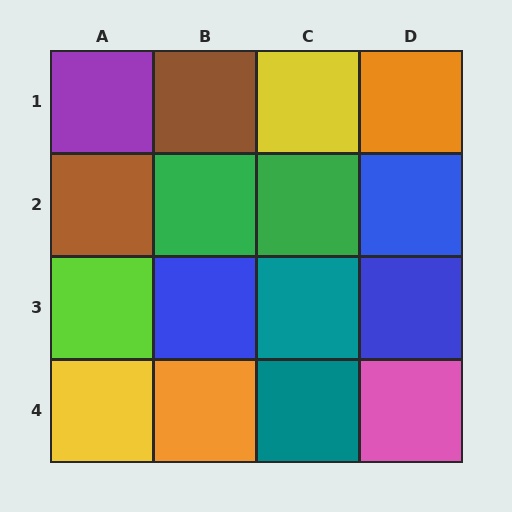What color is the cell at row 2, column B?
Green.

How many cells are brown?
2 cells are brown.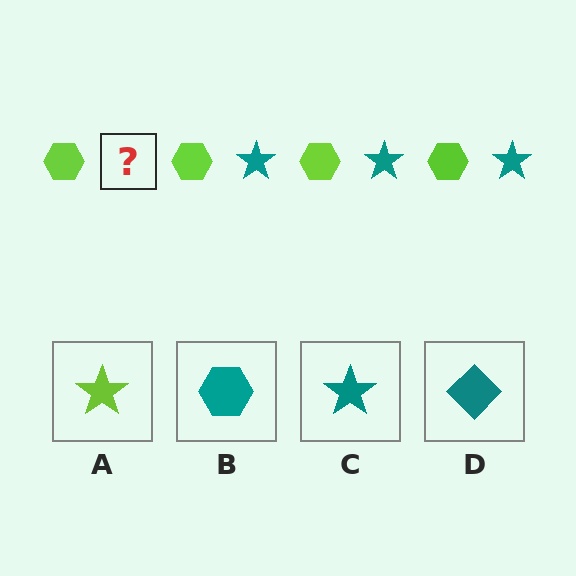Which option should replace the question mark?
Option C.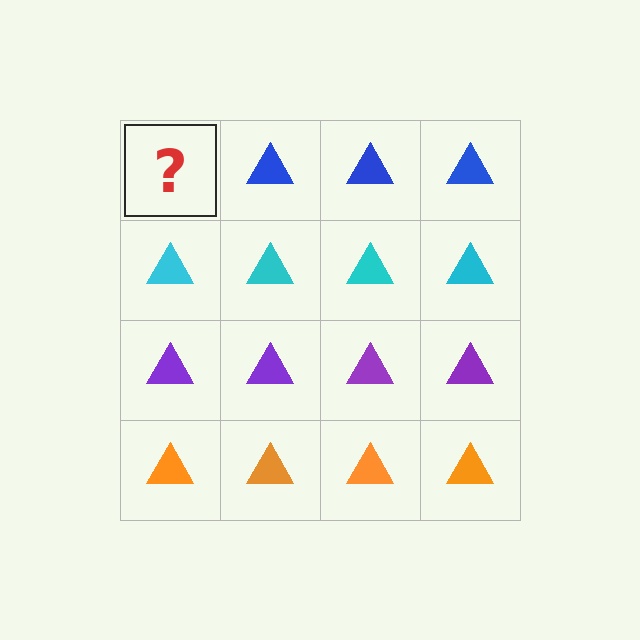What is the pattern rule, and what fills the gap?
The rule is that each row has a consistent color. The gap should be filled with a blue triangle.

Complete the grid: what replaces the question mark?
The question mark should be replaced with a blue triangle.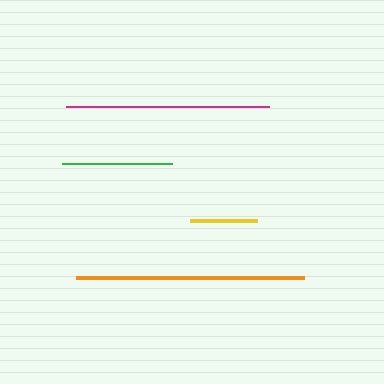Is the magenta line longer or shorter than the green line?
The magenta line is longer than the green line.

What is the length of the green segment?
The green segment is approximately 110 pixels long.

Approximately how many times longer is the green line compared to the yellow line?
The green line is approximately 1.6 times the length of the yellow line.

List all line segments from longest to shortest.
From longest to shortest: orange, magenta, green, yellow.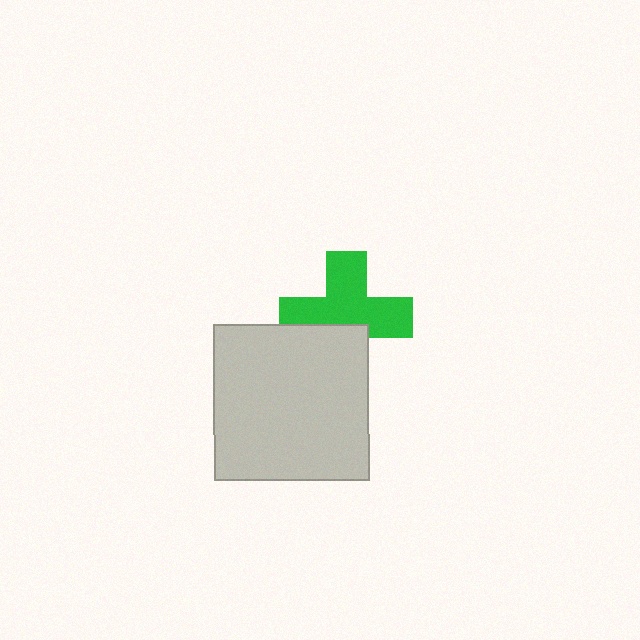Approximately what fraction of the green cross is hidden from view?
Roughly 35% of the green cross is hidden behind the light gray square.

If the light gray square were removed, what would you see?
You would see the complete green cross.